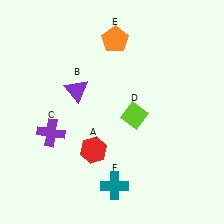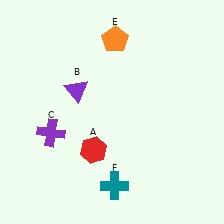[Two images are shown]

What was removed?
The lime diamond (D) was removed in Image 2.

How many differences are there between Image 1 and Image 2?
There is 1 difference between the two images.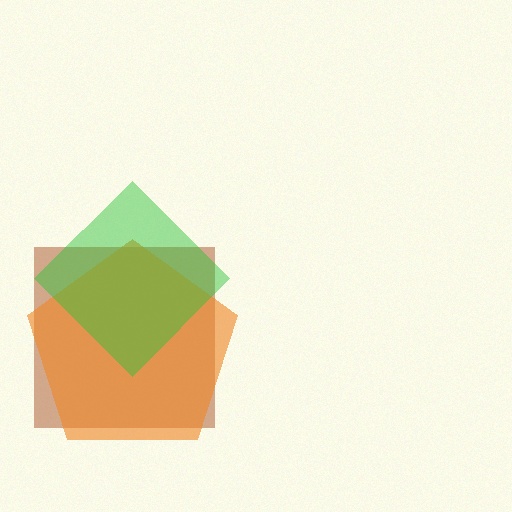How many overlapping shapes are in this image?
There are 3 overlapping shapes in the image.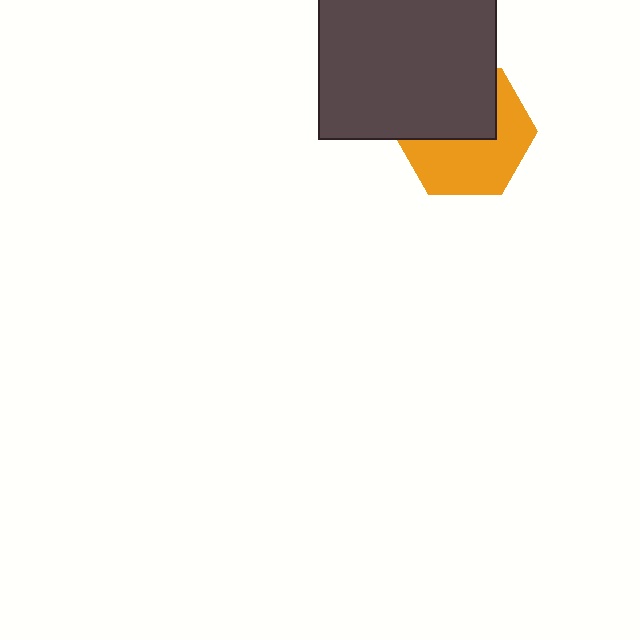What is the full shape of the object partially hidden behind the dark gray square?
The partially hidden object is an orange hexagon.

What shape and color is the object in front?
The object in front is a dark gray square.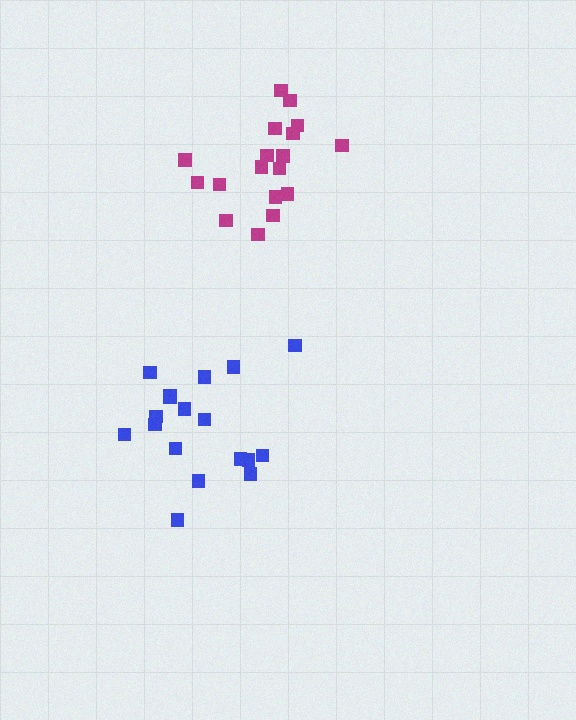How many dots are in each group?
Group 1: 19 dots, Group 2: 18 dots (37 total).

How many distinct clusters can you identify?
There are 2 distinct clusters.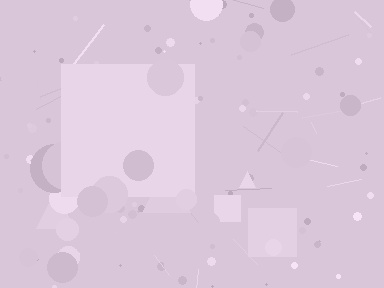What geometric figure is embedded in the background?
A square is embedded in the background.